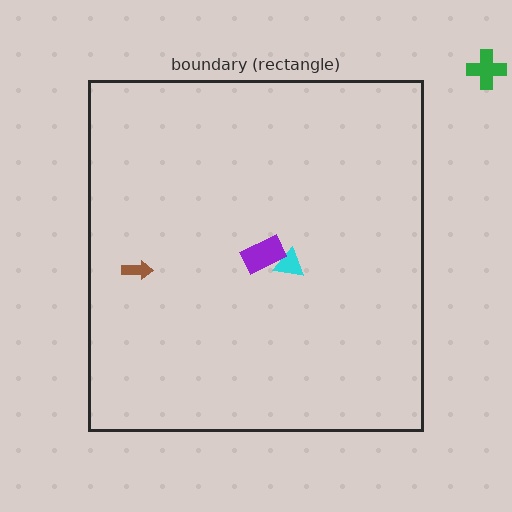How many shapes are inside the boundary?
3 inside, 1 outside.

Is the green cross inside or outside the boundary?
Outside.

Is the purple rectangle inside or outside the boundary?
Inside.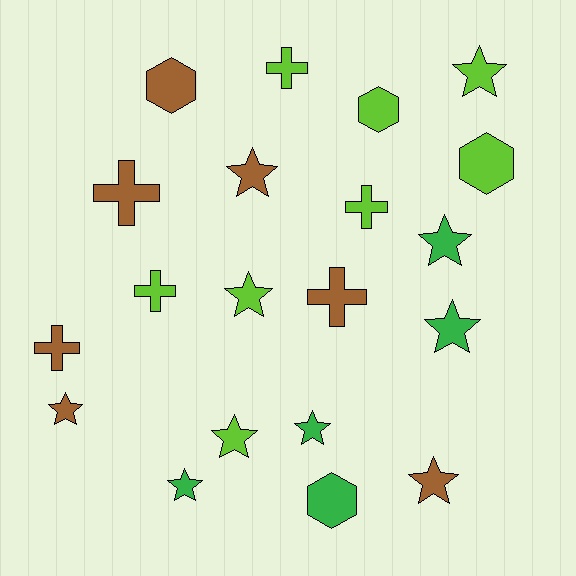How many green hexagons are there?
There is 1 green hexagon.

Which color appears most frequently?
Lime, with 8 objects.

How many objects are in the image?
There are 20 objects.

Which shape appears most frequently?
Star, with 10 objects.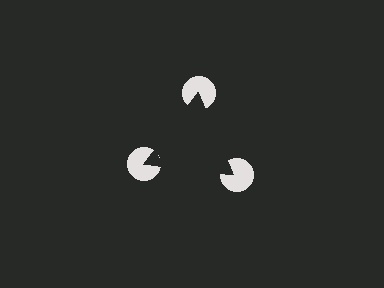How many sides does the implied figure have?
3 sides.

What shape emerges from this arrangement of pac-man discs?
An illusory triangle — its edges are inferred from the aligned wedge cuts in the pac-man discs, not physically drawn.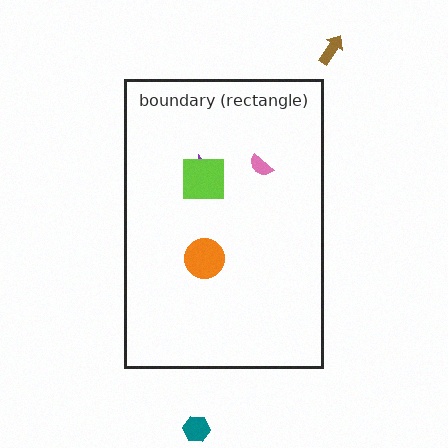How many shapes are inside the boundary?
4 inside, 2 outside.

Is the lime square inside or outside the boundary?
Inside.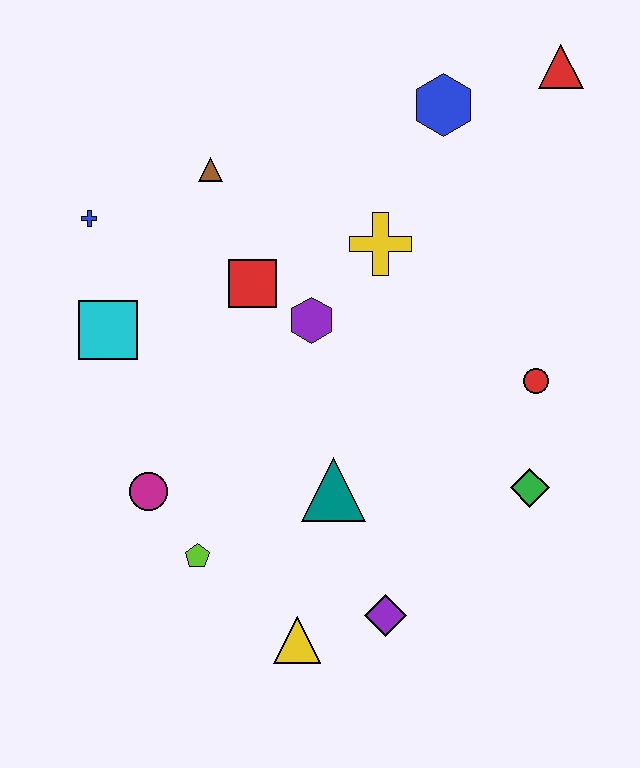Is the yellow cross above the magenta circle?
Yes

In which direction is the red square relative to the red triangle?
The red square is to the left of the red triangle.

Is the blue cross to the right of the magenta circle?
No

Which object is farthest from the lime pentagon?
The red triangle is farthest from the lime pentagon.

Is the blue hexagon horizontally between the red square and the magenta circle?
No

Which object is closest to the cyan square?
The blue cross is closest to the cyan square.